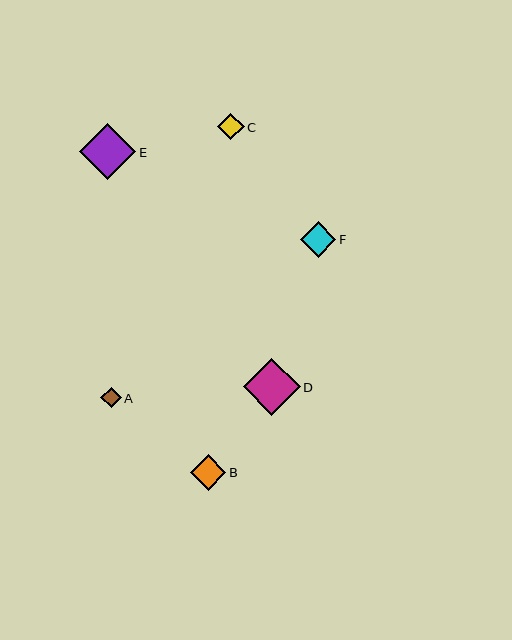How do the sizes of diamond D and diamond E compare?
Diamond D and diamond E are approximately the same size.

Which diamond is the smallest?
Diamond A is the smallest with a size of approximately 20 pixels.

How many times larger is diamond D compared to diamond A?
Diamond D is approximately 2.8 times the size of diamond A.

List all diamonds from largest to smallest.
From largest to smallest: D, E, B, F, C, A.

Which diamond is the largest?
Diamond D is the largest with a size of approximately 57 pixels.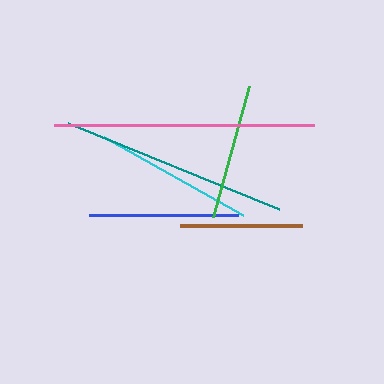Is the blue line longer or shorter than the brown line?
The blue line is longer than the brown line.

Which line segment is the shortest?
The brown line is the shortest at approximately 122 pixels.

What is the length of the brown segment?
The brown segment is approximately 122 pixels long.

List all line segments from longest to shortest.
From longest to shortest: pink, teal, cyan, blue, green, brown.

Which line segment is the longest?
The pink line is the longest at approximately 260 pixels.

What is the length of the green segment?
The green segment is approximately 136 pixels long.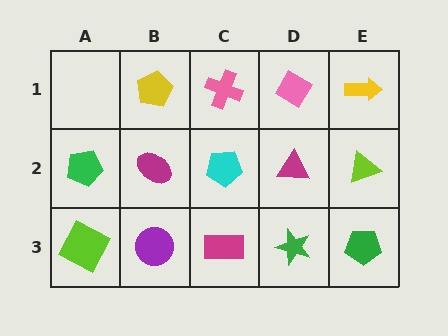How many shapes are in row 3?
5 shapes.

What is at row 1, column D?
A pink diamond.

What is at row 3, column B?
A purple circle.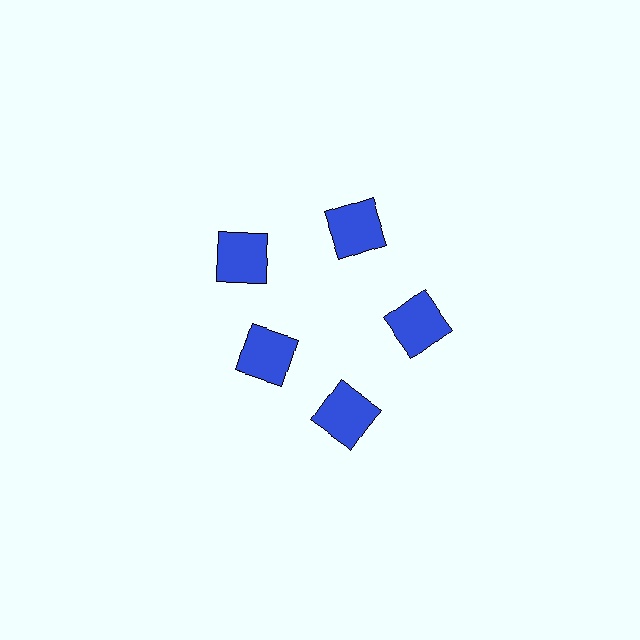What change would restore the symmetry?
The symmetry would be restored by moving it outward, back onto the ring so that all 5 squares sit at equal angles and equal distance from the center.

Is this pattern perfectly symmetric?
No. The 5 blue squares are arranged in a ring, but one element near the 8 o'clock position is pulled inward toward the center, breaking the 5-fold rotational symmetry.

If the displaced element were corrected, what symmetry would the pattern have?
It would have 5-fold rotational symmetry — the pattern would map onto itself every 72 degrees.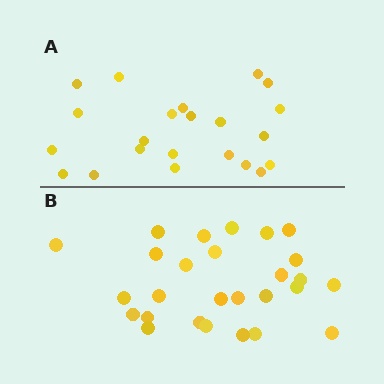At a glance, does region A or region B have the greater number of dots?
Region B (the bottom region) has more dots.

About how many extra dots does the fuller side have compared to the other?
Region B has about 5 more dots than region A.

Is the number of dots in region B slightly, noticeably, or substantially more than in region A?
Region B has only slightly more — the two regions are fairly close. The ratio is roughly 1.2 to 1.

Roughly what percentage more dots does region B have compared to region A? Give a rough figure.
About 25% more.